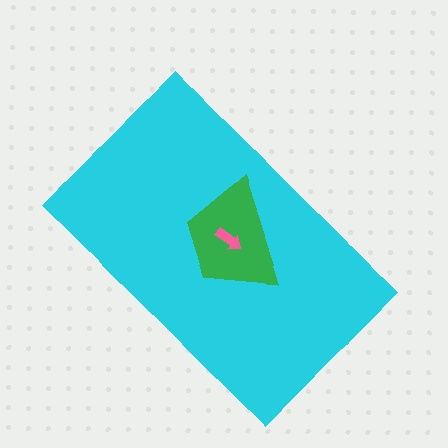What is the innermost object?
The pink arrow.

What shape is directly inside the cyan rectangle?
The green trapezoid.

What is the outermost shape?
The cyan rectangle.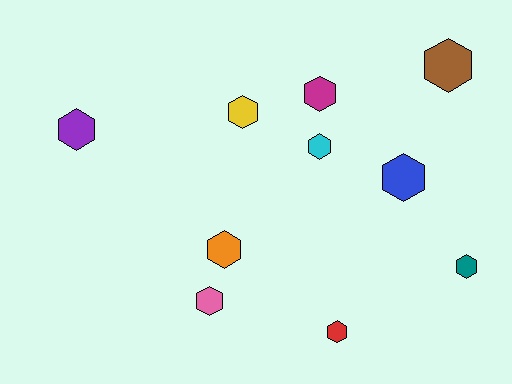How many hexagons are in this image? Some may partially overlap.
There are 10 hexagons.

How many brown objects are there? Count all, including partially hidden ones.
There is 1 brown object.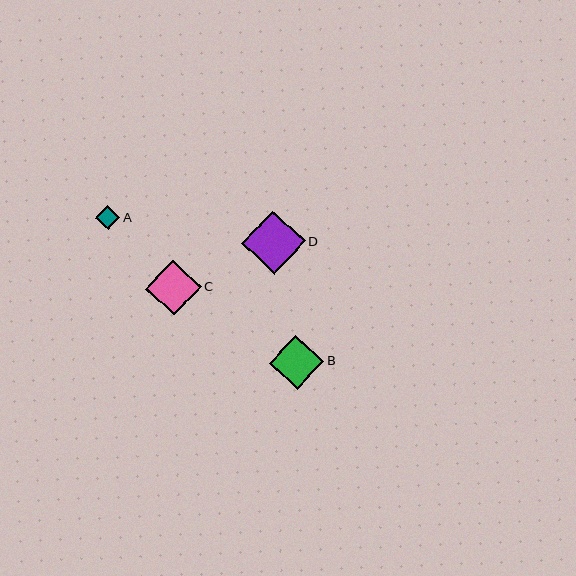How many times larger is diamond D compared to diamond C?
Diamond D is approximately 1.1 times the size of diamond C.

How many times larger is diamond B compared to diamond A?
Diamond B is approximately 2.2 times the size of diamond A.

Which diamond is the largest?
Diamond D is the largest with a size of approximately 63 pixels.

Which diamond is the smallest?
Diamond A is the smallest with a size of approximately 24 pixels.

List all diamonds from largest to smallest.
From largest to smallest: D, C, B, A.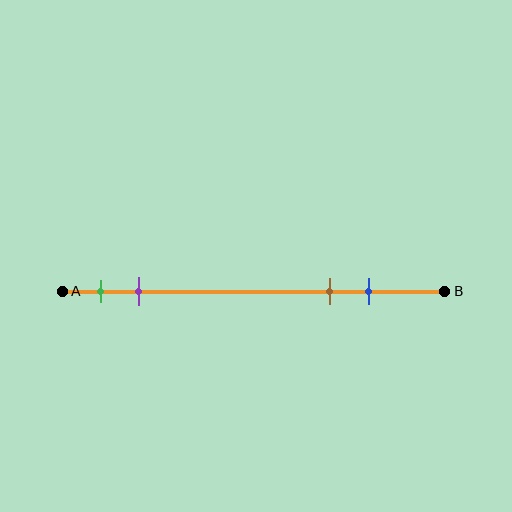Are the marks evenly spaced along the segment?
No, the marks are not evenly spaced.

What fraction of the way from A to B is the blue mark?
The blue mark is approximately 80% (0.8) of the way from A to B.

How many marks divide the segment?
There are 4 marks dividing the segment.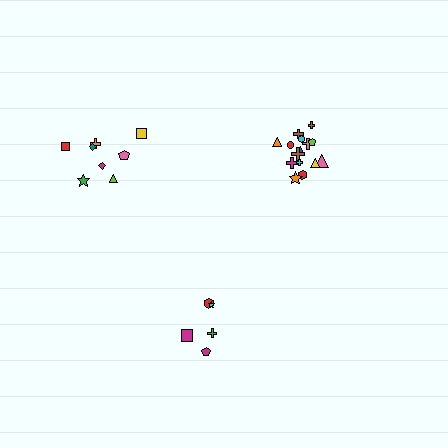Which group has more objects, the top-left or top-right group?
The top-right group.